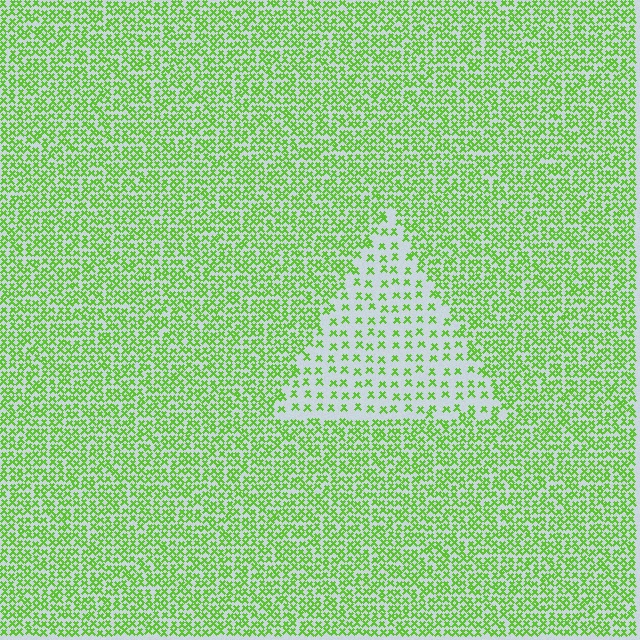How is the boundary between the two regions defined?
The boundary is defined by a change in element density (approximately 2.4x ratio). All elements are the same color, size, and shape.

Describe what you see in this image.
The image contains small lime elements arranged at two different densities. A triangle-shaped region is visible where the elements are less densely packed than the surrounding area.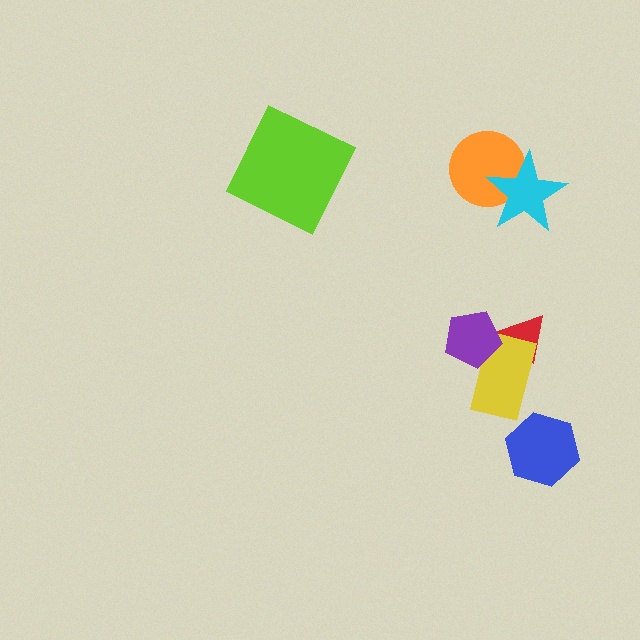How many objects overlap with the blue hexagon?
0 objects overlap with the blue hexagon.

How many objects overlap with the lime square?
0 objects overlap with the lime square.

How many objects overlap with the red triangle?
2 objects overlap with the red triangle.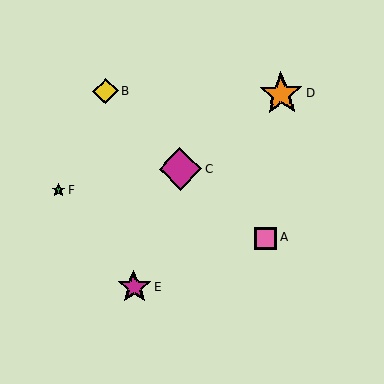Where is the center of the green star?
The center of the green star is at (58, 190).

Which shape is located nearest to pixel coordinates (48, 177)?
The green star (labeled F) at (58, 190) is nearest to that location.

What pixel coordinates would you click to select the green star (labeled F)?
Click at (58, 190) to select the green star F.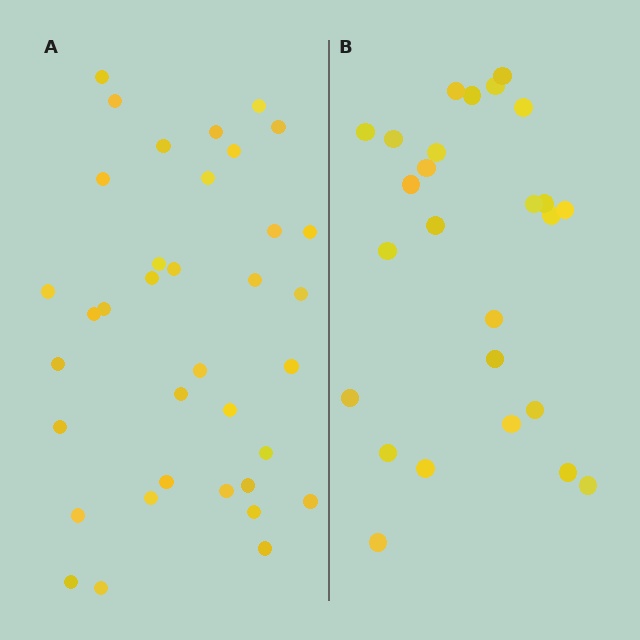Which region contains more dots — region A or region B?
Region A (the left region) has more dots.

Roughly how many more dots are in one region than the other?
Region A has roughly 10 or so more dots than region B.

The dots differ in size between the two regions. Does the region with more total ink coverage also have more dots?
No. Region B has more total ink coverage because its dots are larger, but region A actually contains more individual dots. Total area can be misleading — the number of items is what matters here.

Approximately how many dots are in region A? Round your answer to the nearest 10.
About 40 dots. (The exact count is 36, which rounds to 40.)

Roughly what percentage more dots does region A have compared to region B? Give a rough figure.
About 40% more.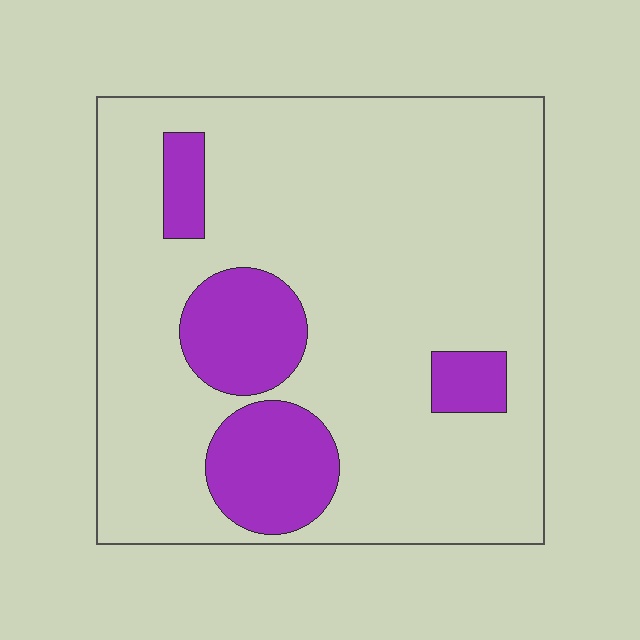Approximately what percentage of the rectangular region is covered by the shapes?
Approximately 20%.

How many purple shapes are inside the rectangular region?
4.